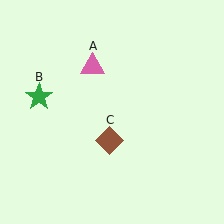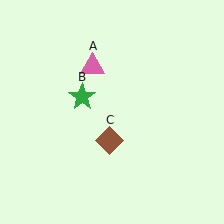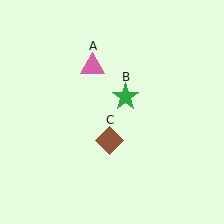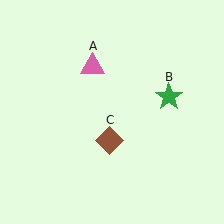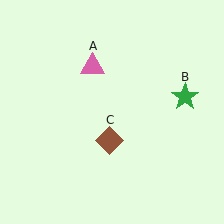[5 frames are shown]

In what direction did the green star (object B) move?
The green star (object B) moved right.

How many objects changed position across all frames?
1 object changed position: green star (object B).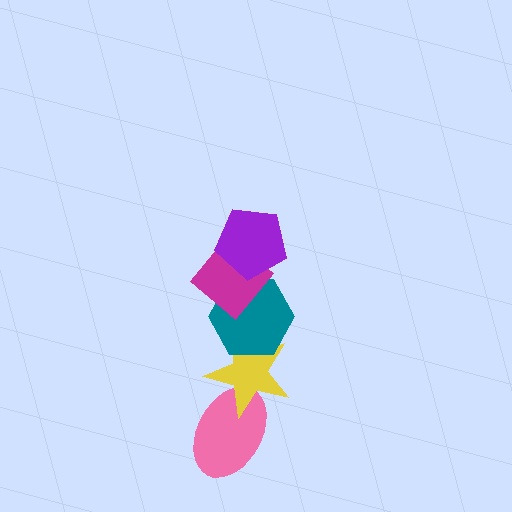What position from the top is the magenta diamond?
The magenta diamond is 2nd from the top.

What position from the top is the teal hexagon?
The teal hexagon is 3rd from the top.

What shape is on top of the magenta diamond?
The purple pentagon is on top of the magenta diamond.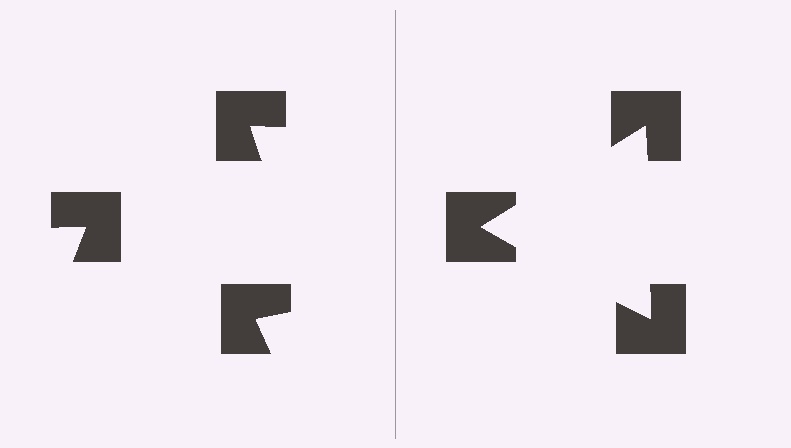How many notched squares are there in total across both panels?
6 — 3 on each side.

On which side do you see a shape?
An illusory triangle appears on the right side. On the left side the wedge cuts are rotated, so no coherent shape forms.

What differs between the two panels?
The notched squares are positioned identically on both sides; only the wedge orientations differ. On the right they align to a triangle; on the left they are misaligned.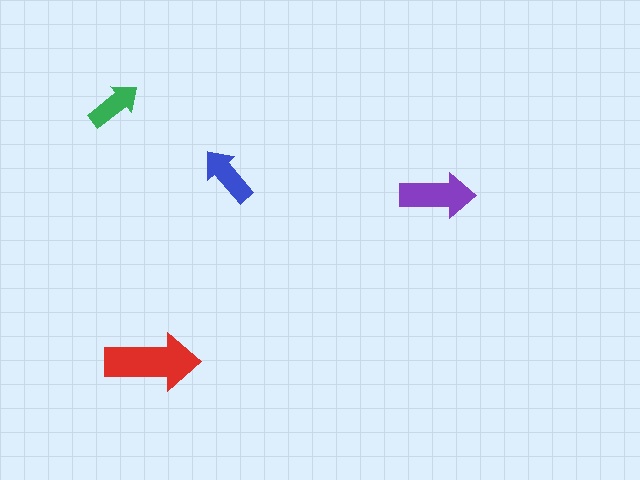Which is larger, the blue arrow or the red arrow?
The red one.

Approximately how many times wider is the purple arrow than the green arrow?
About 1.5 times wider.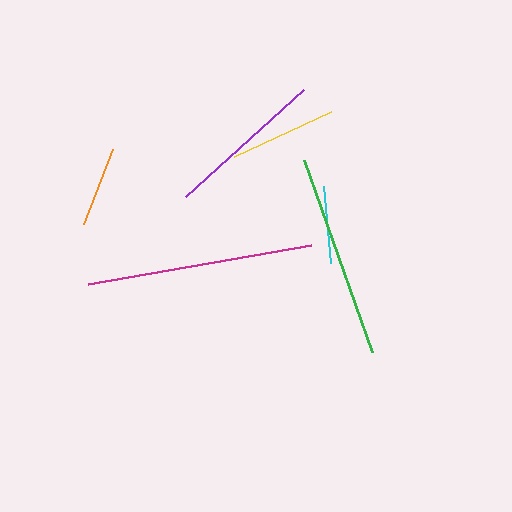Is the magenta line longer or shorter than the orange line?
The magenta line is longer than the orange line.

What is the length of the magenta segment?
The magenta segment is approximately 227 pixels long.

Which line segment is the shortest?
The cyan line is the shortest at approximately 77 pixels.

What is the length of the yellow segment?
The yellow segment is approximately 106 pixels long.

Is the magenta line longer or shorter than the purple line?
The magenta line is longer than the purple line.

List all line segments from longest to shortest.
From longest to shortest: magenta, green, purple, yellow, orange, cyan.